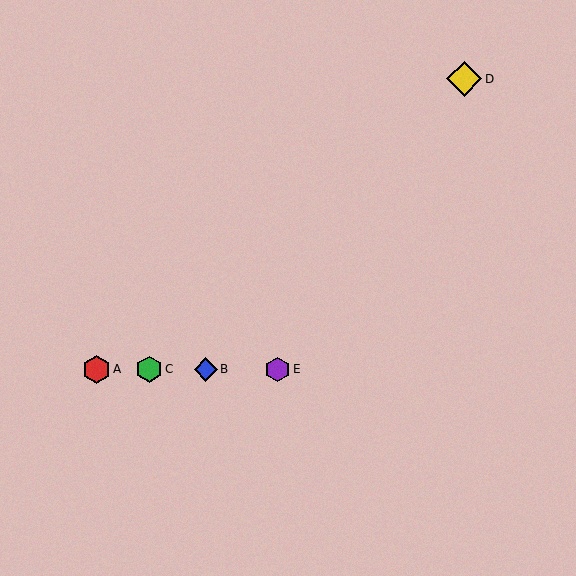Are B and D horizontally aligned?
No, B is at y≈369 and D is at y≈79.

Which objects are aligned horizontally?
Objects A, B, C, E are aligned horizontally.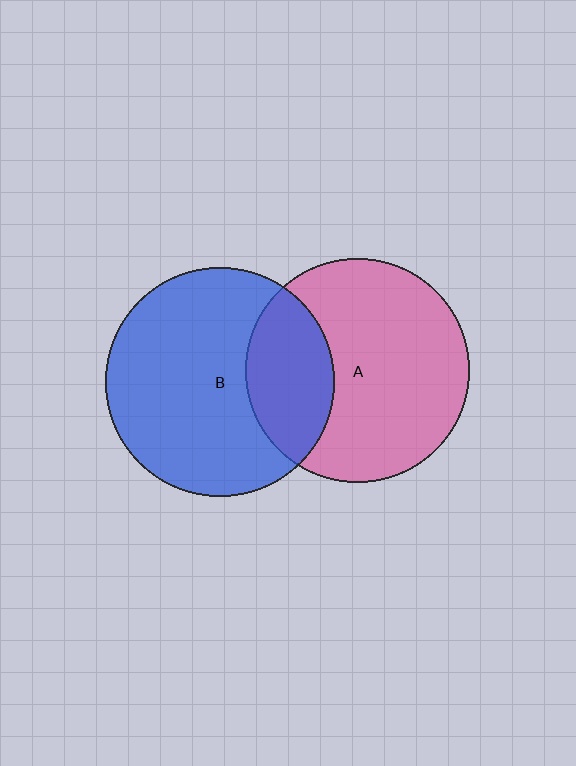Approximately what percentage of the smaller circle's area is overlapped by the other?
Approximately 30%.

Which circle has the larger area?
Circle B (blue).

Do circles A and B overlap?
Yes.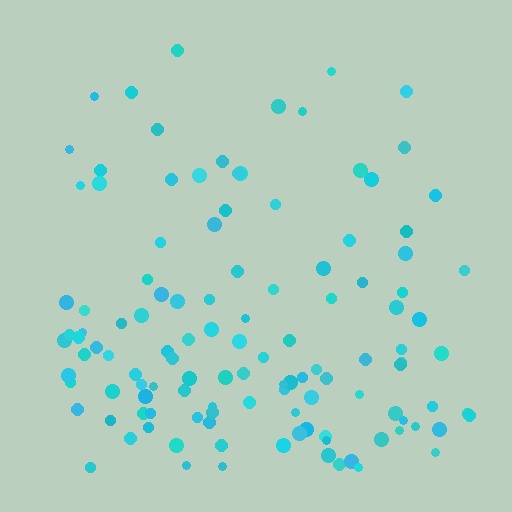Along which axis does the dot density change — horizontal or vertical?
Vertical.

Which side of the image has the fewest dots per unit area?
The top.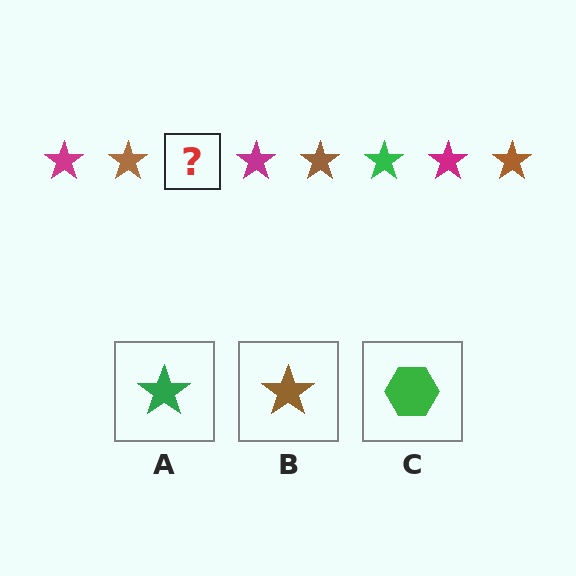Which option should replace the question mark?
Option A.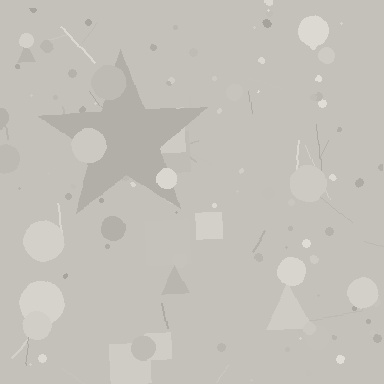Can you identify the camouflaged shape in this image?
The camouflaged shape is a star.